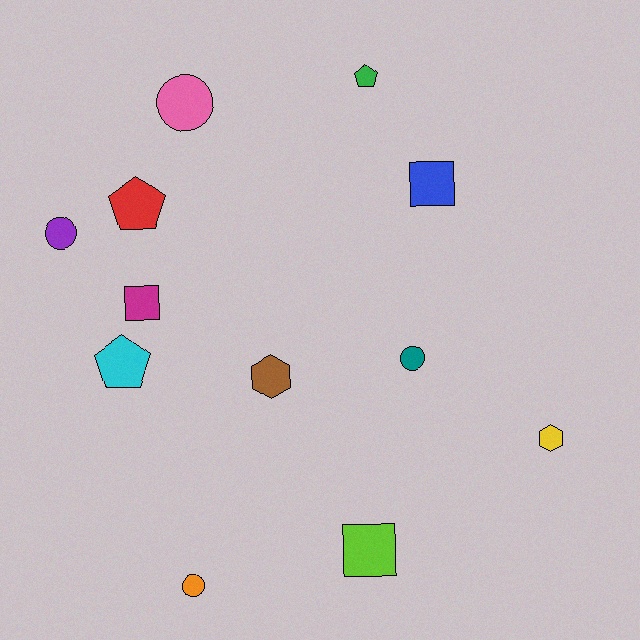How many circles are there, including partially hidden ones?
There are 4 circles.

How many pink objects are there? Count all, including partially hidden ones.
There is 1 pink object.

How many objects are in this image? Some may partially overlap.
There are 12 objects.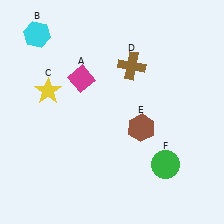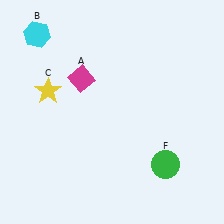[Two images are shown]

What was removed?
The brown cross (D), the brown hexagon (E) were removed in Image 2.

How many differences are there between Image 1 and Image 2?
There are 2 differences between the two images.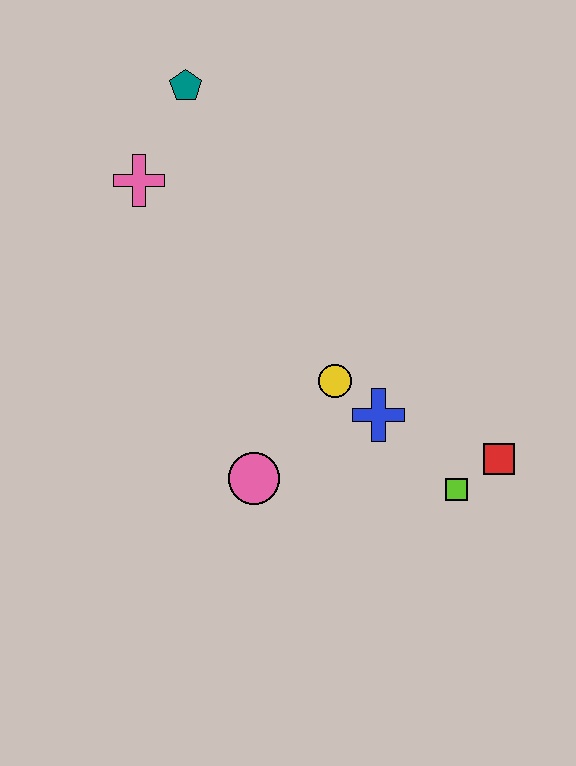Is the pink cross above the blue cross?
Yes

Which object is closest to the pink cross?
The teal pentagon is closest to the pink cross.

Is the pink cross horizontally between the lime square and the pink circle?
No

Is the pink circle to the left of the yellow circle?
Yes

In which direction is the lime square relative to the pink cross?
The lime square is to the right of the pink cross.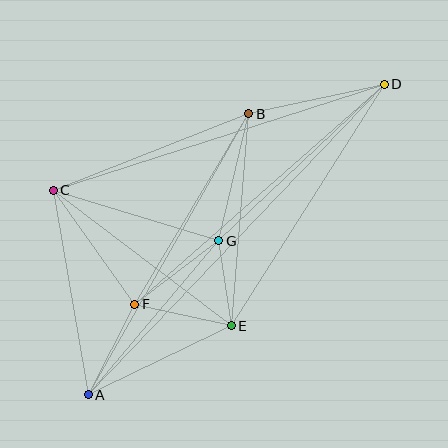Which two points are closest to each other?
Points E and G are closest to each other.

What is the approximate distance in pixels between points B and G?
The distance between B and G is approximately 131 pixels.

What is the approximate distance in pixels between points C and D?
The distance between C and D is approximately 347 pixels.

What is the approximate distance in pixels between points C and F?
The distance between C and F is approximately 140 pixels.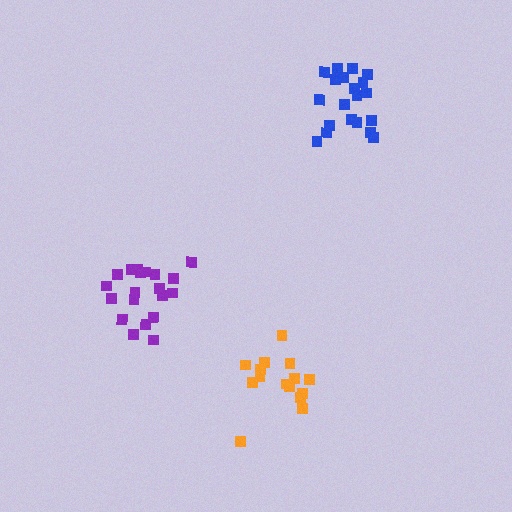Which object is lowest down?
The orange cluster is bottommost.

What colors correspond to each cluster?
The clusters are colored: purple, orange, blue.